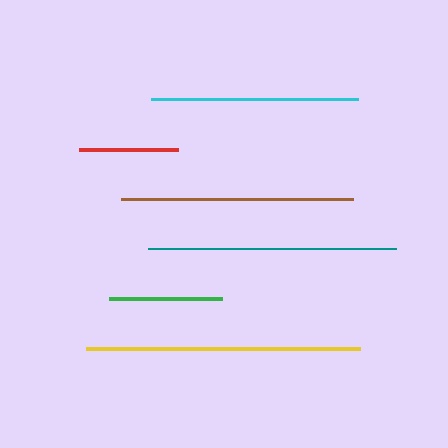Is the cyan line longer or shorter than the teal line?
The teal line is longer than the cyan line.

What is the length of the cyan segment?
The cyan segment is approximately 207 pixels long.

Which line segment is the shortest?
The red line is the shortest at approximately 98 pixels.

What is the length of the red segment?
The red segment is approximately 98 pixels long.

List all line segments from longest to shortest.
From longest to shortest: yellow, teal, brown, cyan, green, red.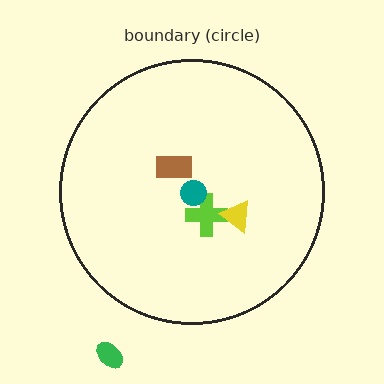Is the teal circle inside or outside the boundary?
Inside.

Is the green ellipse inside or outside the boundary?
Outside.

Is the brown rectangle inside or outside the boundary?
Inside.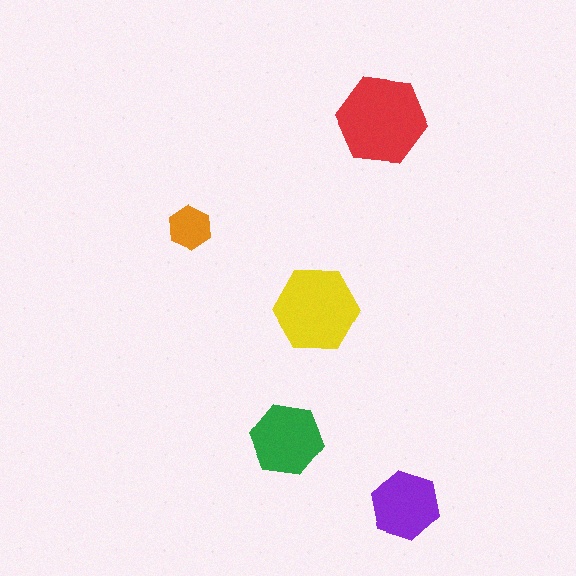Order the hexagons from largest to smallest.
the red one, the yellow one, the green one, the purple one, the orange one.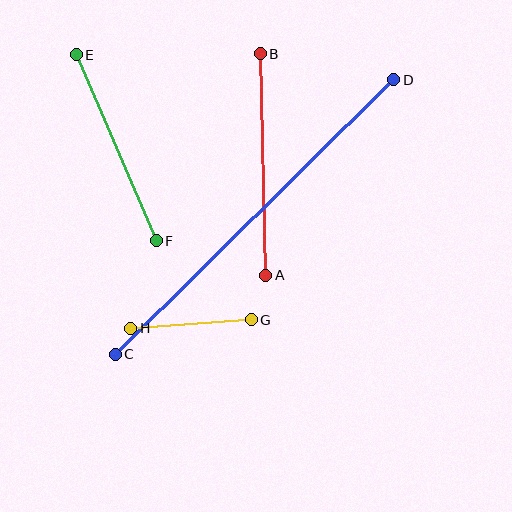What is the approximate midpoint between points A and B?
The midpoint is at approximately (263, 164) pixels.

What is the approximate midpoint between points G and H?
The midpoint is at approximately (191, 324) pixels.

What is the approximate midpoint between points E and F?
The midpoint is at approximately (116, 148) pixels.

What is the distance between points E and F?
The distance is approximately 202 pixels.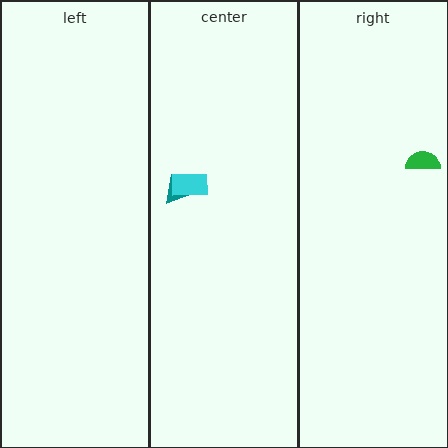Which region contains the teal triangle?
The center region.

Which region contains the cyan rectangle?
The center region.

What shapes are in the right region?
The green semicircle.